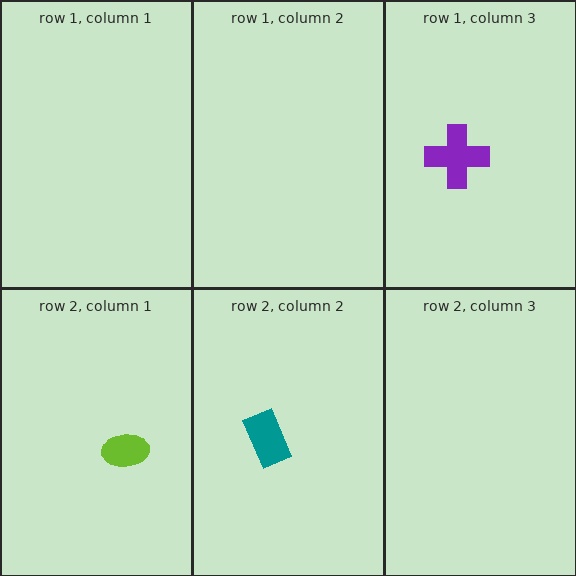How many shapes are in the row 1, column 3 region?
1.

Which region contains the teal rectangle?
The row 2, column 2 region.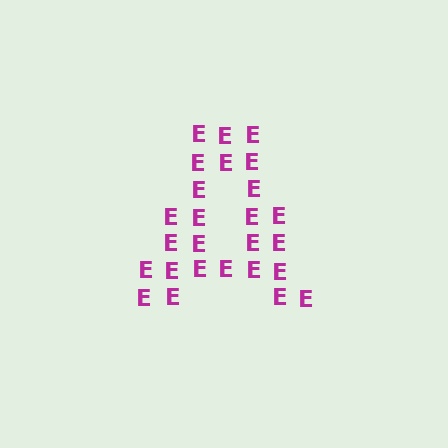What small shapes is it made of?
It is made of small letter E's.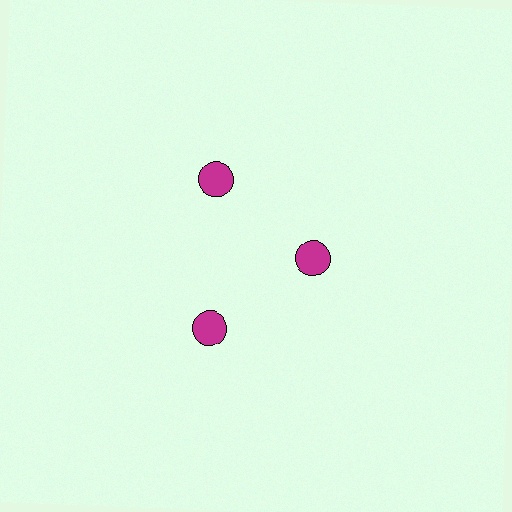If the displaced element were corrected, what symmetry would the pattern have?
It would have 3-fold rotational symmetry — the pattern would map onto itself every 120 degrees.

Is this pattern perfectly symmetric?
No. The 3 magenta circles are arranged in a ring, but one element near the 3 o'clock position is pulled inward toward the center, breaking the 3-fold rotational symmetry.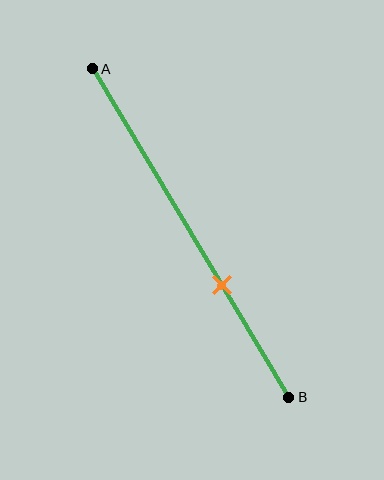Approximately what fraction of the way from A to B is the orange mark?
The orange mark is approximately 65% of the way from A to B.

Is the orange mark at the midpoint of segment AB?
No, the mark is at about 65% from A, not at the 50% midpoint.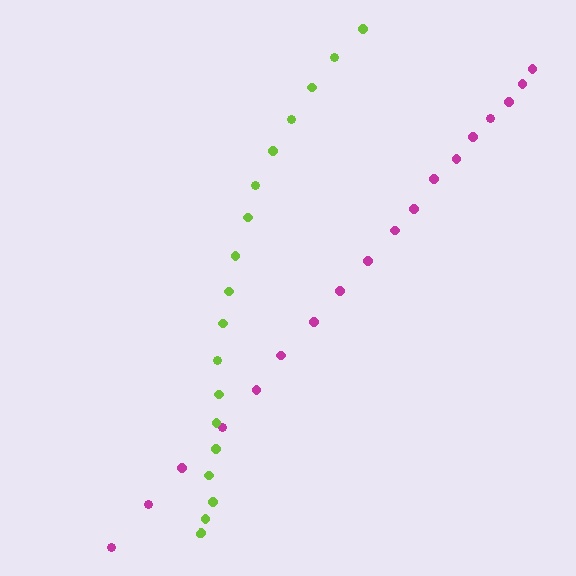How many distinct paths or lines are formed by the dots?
There are 2 distinct paths.